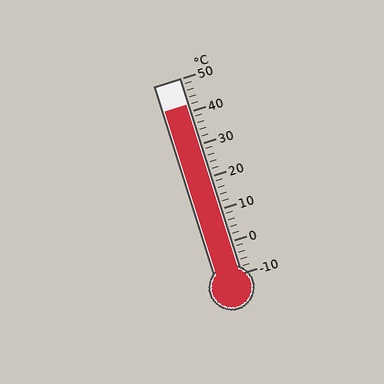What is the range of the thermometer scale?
The thermometer scale ranges from -10°C to 50°C.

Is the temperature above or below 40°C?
The temperature is above 40°C.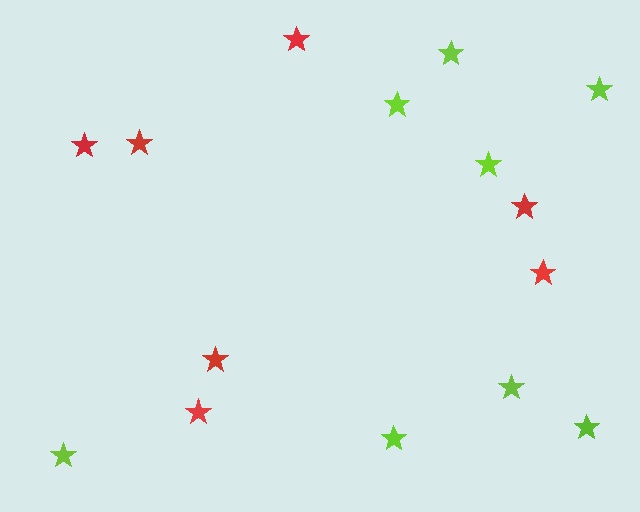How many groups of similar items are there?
There are 2 groups: one group of red stars (7) and one group of lime stars (8).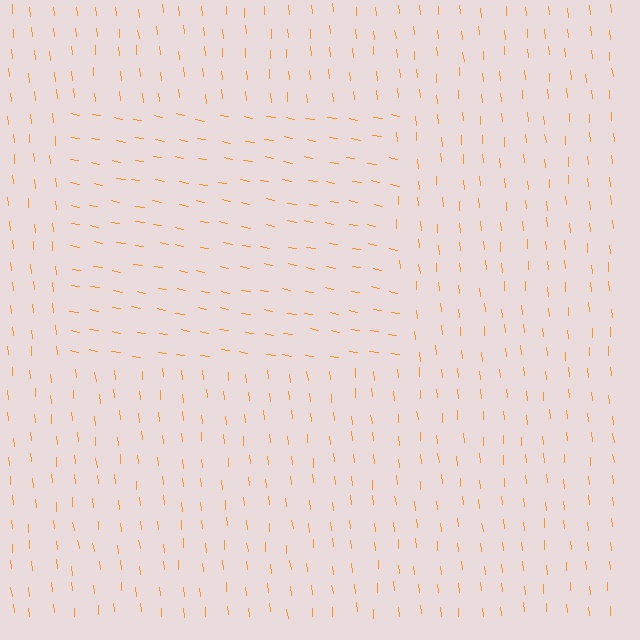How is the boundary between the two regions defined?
The boundary is defined purely by a change in line orientation (approximately 74 degrees difference). All lines are the same color and thickness.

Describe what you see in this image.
The image is filled with small orange line segments. A rectangle region in the image has lines oriented differently from the surrounding lines, creating a visible texture boundary.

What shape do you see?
I see a rectangle.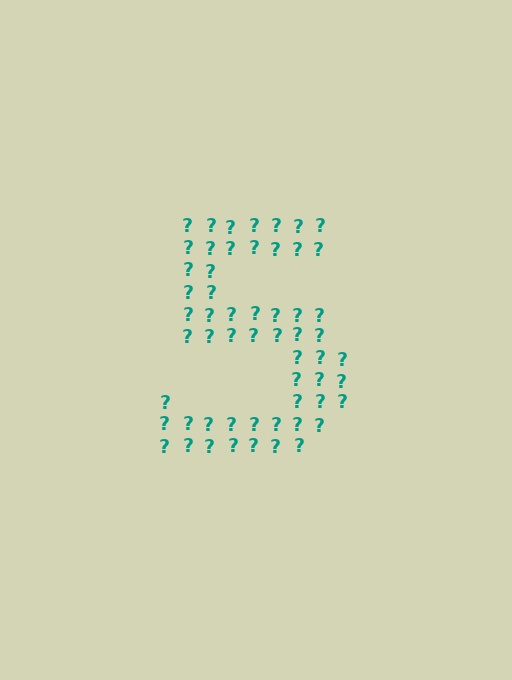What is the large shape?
The large shape is the digit 5.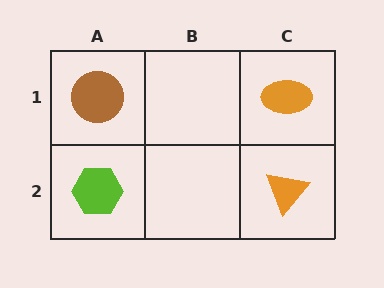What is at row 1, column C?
An orange ellipse.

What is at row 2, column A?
A lime hexagon.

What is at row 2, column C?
An orange triangle.